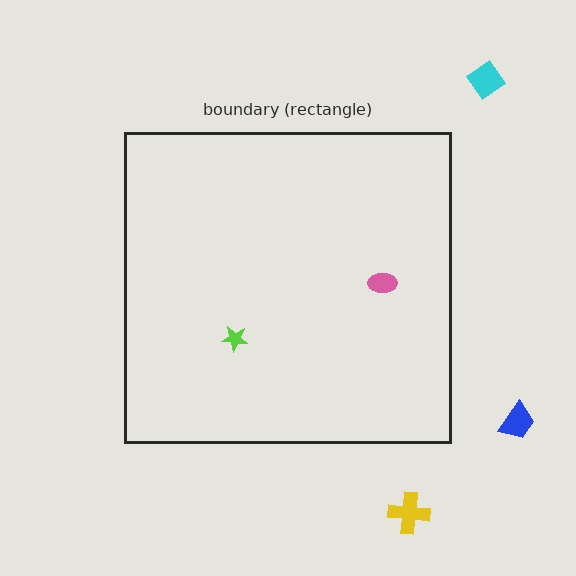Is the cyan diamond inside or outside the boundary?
Outside.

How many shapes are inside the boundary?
2 inside, 3 outside.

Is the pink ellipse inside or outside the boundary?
Inside.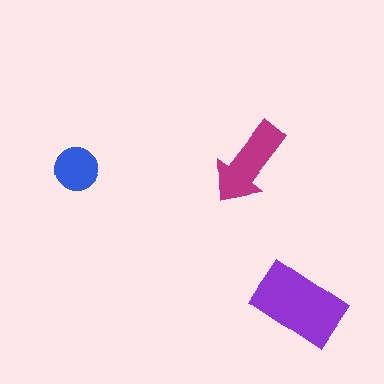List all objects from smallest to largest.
The blue circle, the magenta arrow, the purple rectangle.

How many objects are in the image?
There are 3 objects in the image.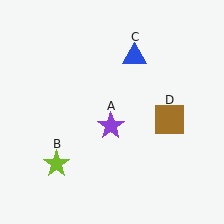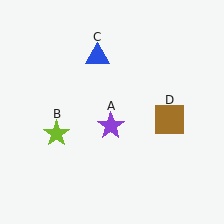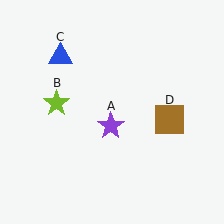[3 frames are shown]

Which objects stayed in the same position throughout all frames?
Purple star (object A) and brown square (object D) remained stationary.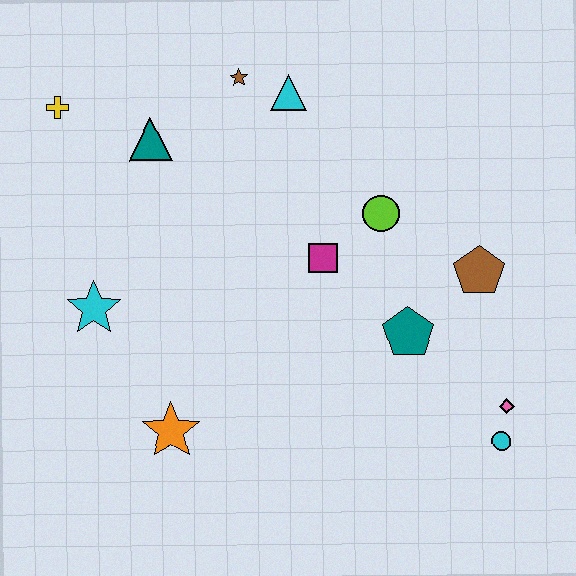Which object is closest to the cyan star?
The orange star is closest to the cyan star.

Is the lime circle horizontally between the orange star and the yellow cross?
No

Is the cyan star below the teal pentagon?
No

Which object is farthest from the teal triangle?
The cyan circle is farthest from the teal triangle.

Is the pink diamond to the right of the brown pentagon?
Yes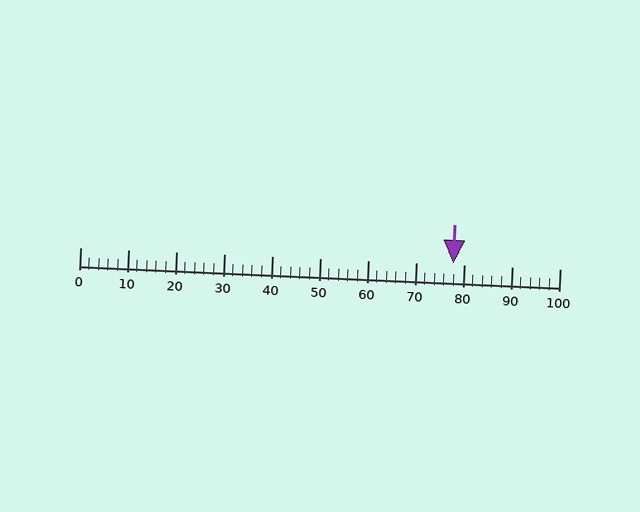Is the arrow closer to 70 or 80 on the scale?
The arrow is closer to 80.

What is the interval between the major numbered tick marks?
The major tick marks are spaced 10 units apart.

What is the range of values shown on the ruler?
The ruler shows values from 0 to 100.